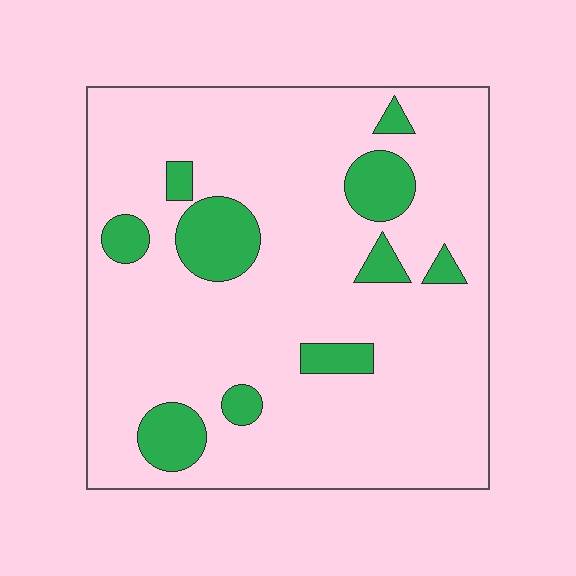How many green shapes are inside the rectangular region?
10.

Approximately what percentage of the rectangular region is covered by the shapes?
Approximately 15%.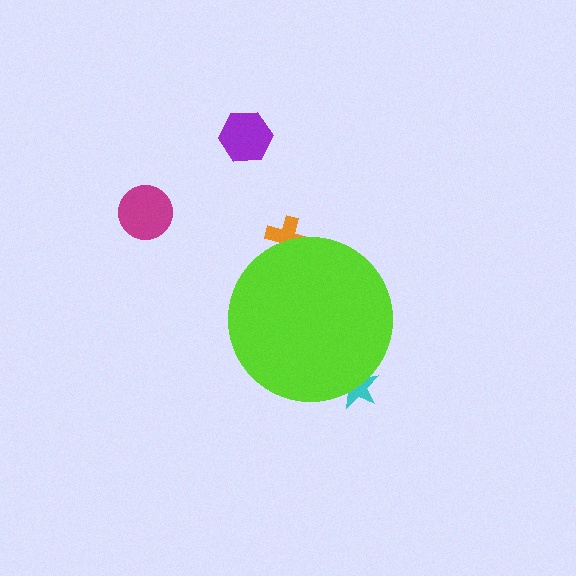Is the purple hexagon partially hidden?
No, the purple hexagon is fully visible.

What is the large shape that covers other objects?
A lime circle.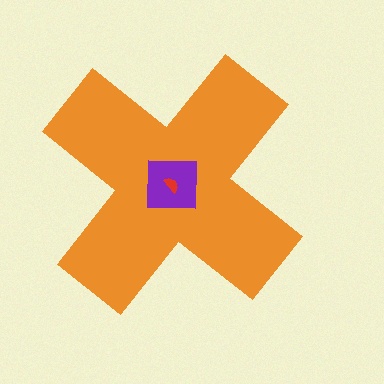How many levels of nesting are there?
3.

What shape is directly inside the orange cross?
The purple square.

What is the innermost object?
The red semicircle.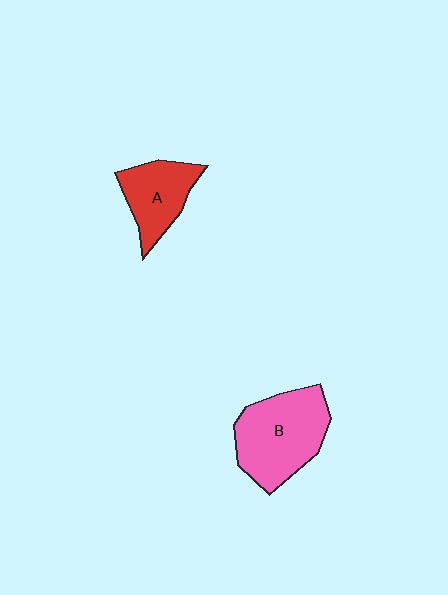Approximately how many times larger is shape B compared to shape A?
Approximately 1.6 times.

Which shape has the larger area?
Shape B (pink).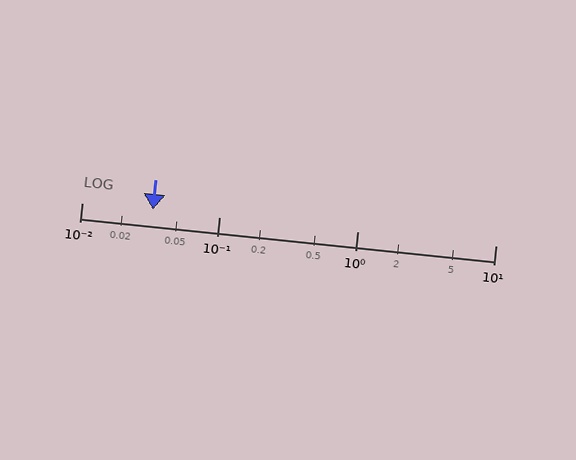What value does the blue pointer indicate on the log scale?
The pointer indicates approximately 0.033.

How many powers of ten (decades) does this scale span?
The scale spans 3 decades, from 0.01 to 10.